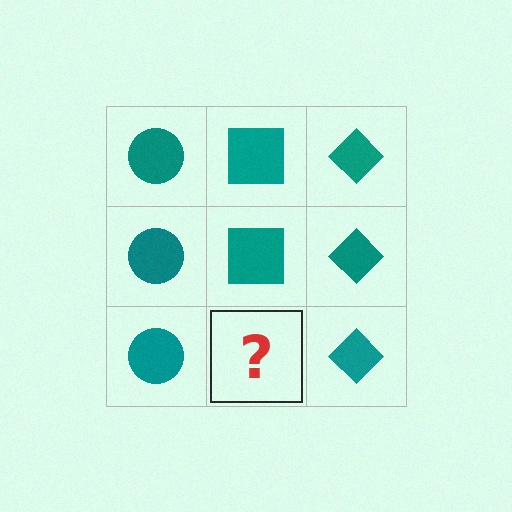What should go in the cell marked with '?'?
The missing cell should contain a teal square.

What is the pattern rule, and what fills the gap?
The rule is that each column has a consistent shape. The gap should be filled with a teal square.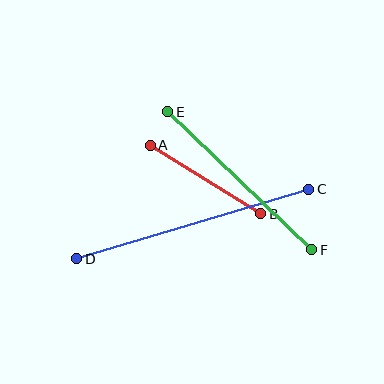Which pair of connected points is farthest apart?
Points C and D are farthest apart.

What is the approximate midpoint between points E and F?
The midpoint is at approximately (240, 181) pixels.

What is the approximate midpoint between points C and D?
The midpoint is at approximately (193, 224) pixels.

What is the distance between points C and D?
The distance is approximately 242 pixels.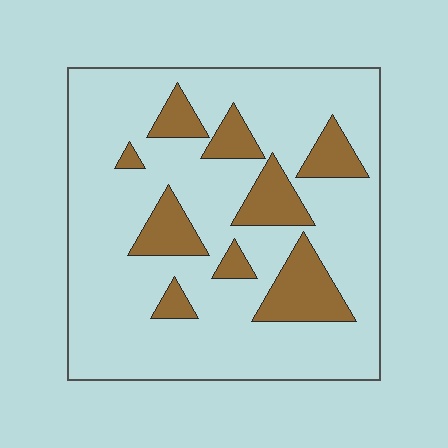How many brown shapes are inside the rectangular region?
9.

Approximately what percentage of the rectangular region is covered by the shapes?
Approximately 20%.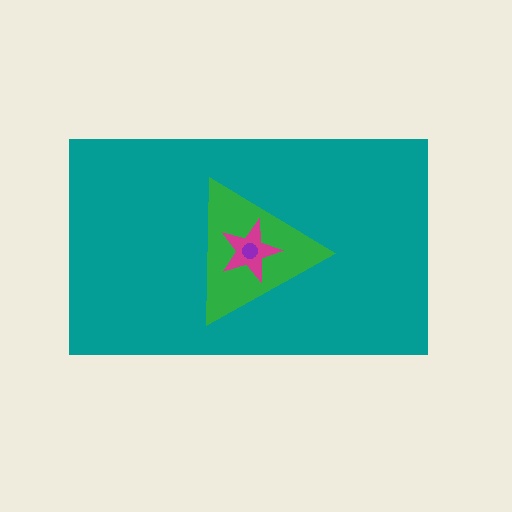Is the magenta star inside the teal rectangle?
Yes.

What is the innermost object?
The purple circle.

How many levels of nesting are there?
4.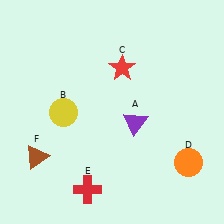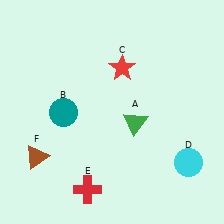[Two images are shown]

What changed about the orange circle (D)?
In Image 1, D is orange. In Image 2, it changed to cyan.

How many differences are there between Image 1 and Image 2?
There are 3 differences between the two images.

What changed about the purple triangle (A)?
In Image 1, A is purple. In Image 2, it changed to green.